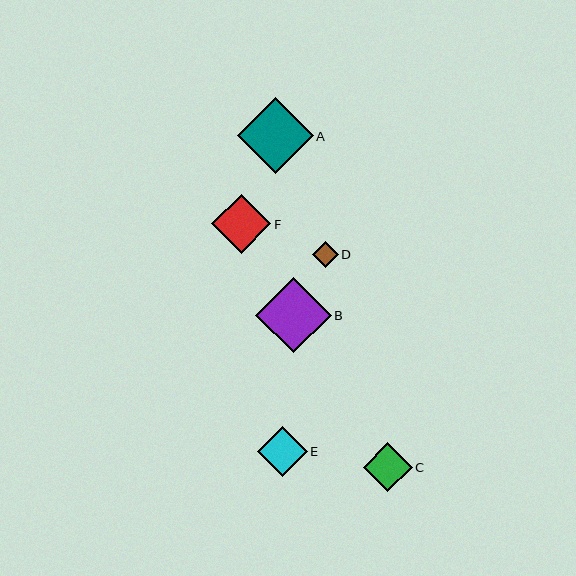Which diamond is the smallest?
Diamond D is the smallest with a size of approximately 26 pixels.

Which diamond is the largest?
Diamond A is the largest with a size of approximately 76 pixels.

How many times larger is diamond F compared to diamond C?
Diamond F is approximately 1.2 times the size of diamond C.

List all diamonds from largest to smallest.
From largest to smallest: A, B, F, E, C, D.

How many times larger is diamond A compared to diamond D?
Diamond A is approximately 2.9 times the size of diamond D.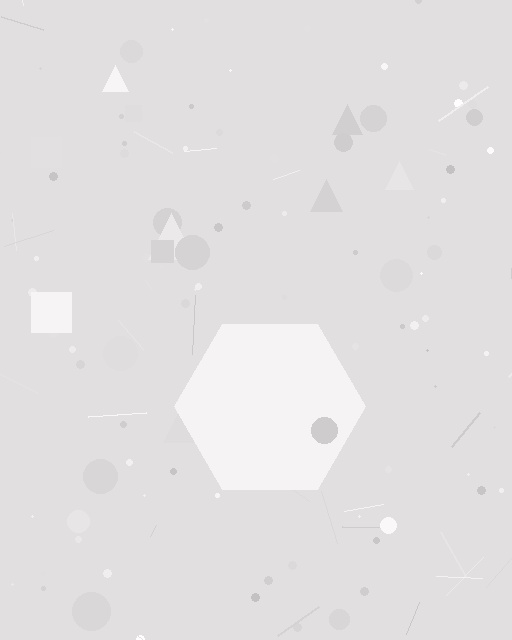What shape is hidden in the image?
A hexagon is hidden in the image.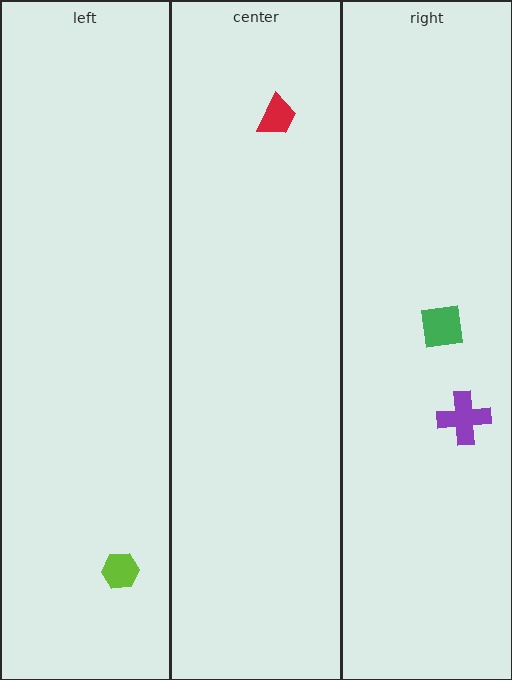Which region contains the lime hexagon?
The left region.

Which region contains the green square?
The right region.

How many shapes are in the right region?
2.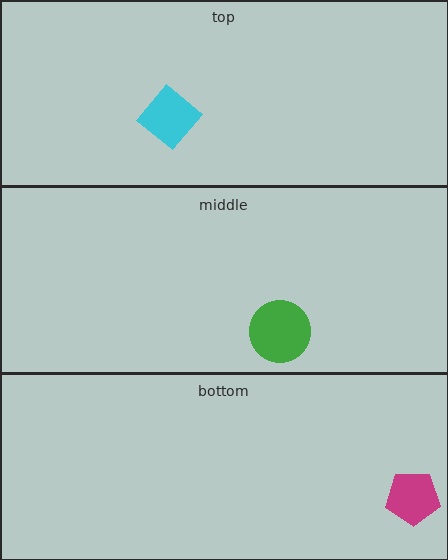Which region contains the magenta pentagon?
The bottom region.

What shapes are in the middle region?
The green circle.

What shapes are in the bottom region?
The magenta pentagon.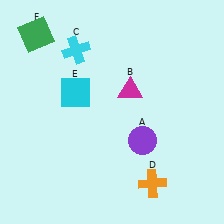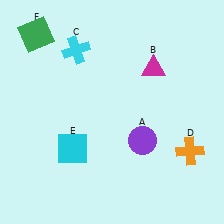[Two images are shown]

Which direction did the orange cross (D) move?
The orange cross (D) moved right.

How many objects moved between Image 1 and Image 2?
3 objects moved between the two images.